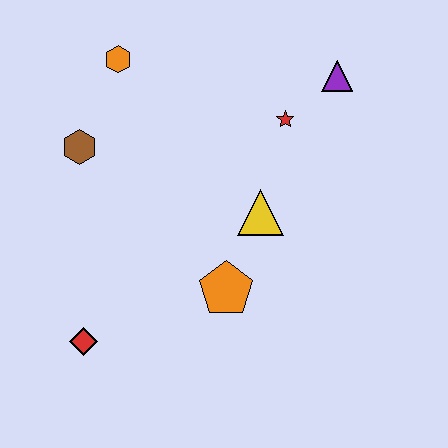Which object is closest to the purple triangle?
The red star is closest to the purple triangle.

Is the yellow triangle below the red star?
Yes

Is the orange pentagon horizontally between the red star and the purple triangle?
No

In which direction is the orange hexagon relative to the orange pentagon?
The orange hexagon is above the orange pentagon.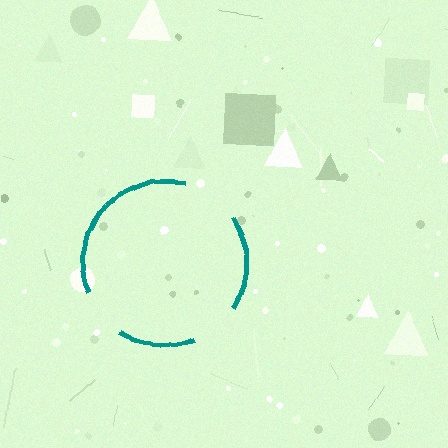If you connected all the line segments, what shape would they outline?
They would outline a circle.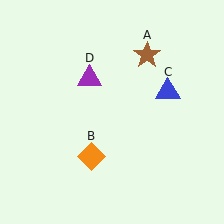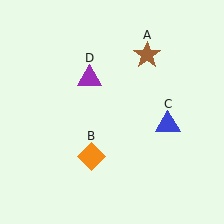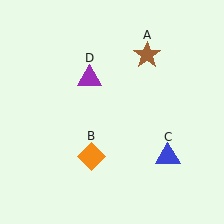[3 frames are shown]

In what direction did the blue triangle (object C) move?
The blue triangle (object C) moved down.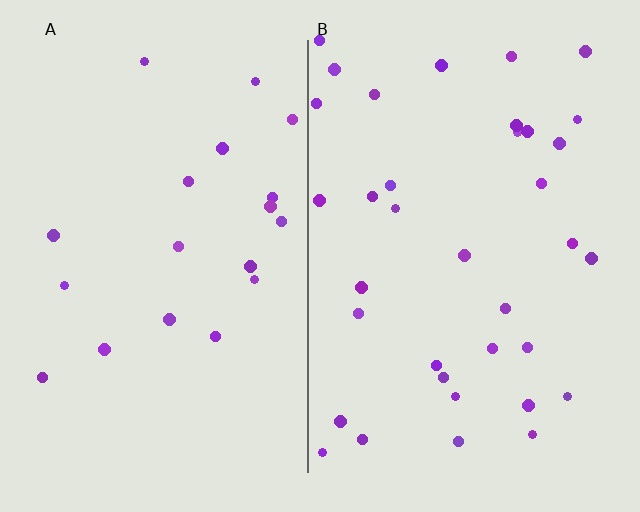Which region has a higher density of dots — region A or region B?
B (the right).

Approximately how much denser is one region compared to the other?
Approximately 1.9× — region B over region A.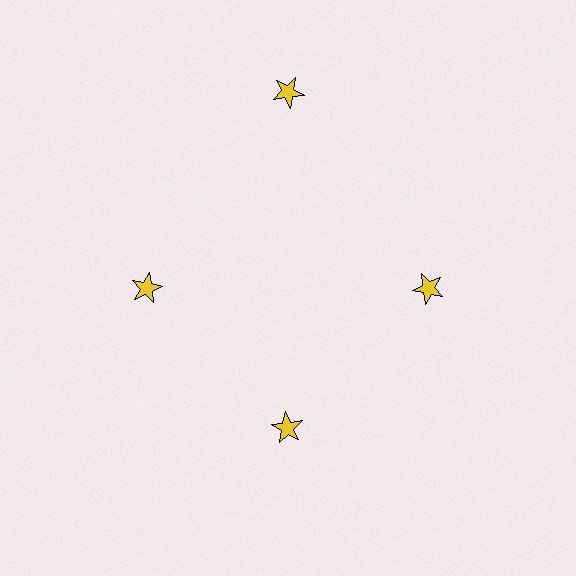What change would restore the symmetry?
The symmetry would be restored by moving it inward, back onto the ring so that all 4 stars sit at equal angles and equal distance from the center.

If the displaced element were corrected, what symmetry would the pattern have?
It would have 4-fold rotational symmetry — the pattern would map onto itself every 90 degrees.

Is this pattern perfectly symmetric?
No. The 4 yellow stars are arranged in a ring, but one element near the 12 o'clock position is pushed outward from the center, breaking the 4-fold rotational symmetry.